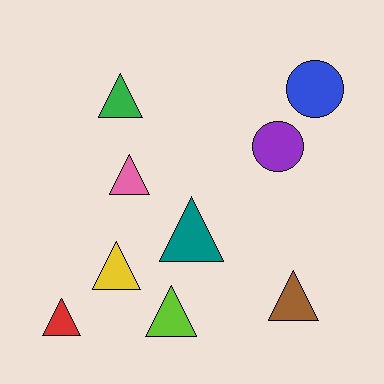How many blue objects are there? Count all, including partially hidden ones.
There is 1 blue object.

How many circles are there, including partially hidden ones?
There are 2 circles.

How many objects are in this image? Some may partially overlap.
There are 9 objects.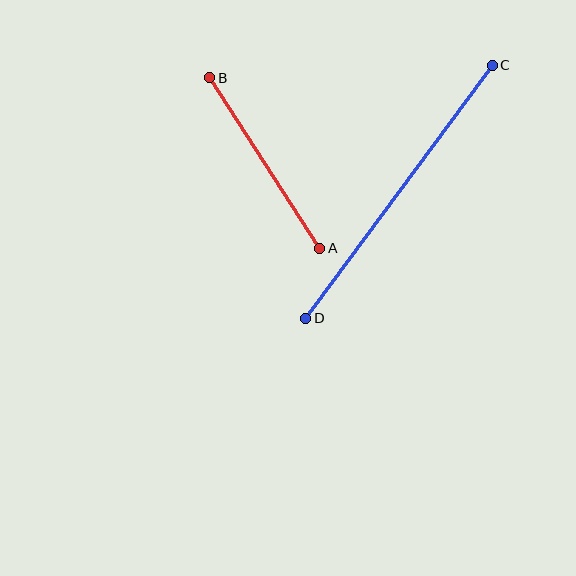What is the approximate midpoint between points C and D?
The midpoint is at approximately (399, 192) pixels.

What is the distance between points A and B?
The distance is approximately 203 pixels.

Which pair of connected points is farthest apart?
Points C and D are farthest apart.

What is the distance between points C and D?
The distance is approximately 314 pixels.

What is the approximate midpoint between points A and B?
The midpoint is at approximately (265, 163) pixels.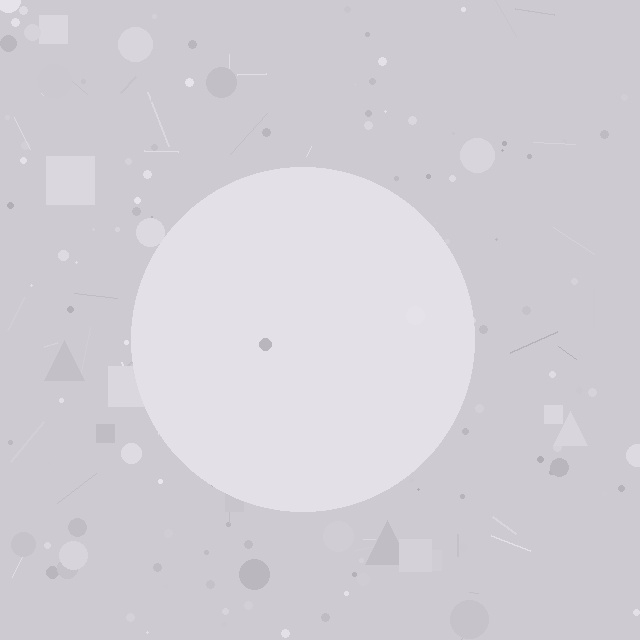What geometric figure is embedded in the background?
A circle is embedded in the background.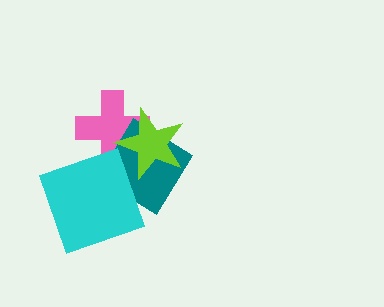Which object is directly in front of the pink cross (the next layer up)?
The teal diamond is directly in front of the pink cross.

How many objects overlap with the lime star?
2 objects overlap with the lime star.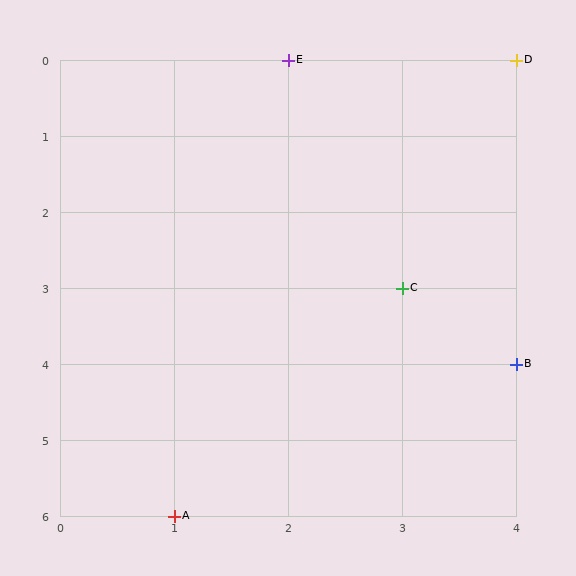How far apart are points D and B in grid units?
Points D and B are 4 rows apart.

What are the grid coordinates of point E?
Point E is at grid coordinates (2, 0).